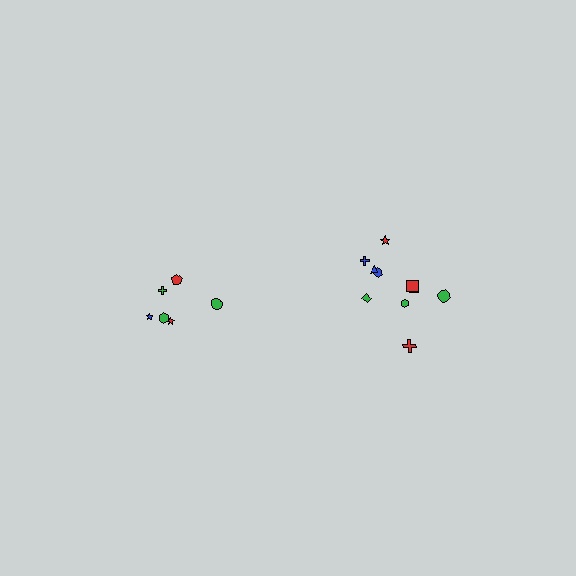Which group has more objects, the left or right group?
The right group.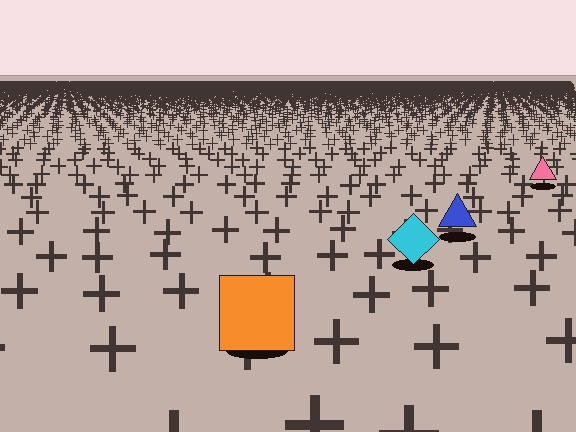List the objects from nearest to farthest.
From nearest to farthest: the orange square, the cyan diamond, the blue triangle, the pink triangle.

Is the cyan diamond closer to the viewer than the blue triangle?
Yes. The cyan diamond is closer — you can tell from the texture gradient: the ground texture is coarser near it.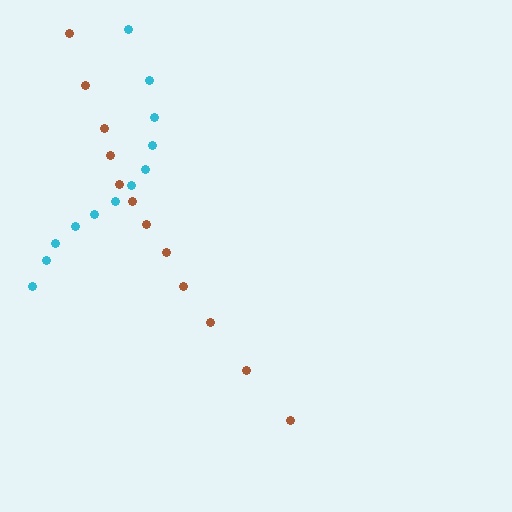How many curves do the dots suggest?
There are 2 distinct paths.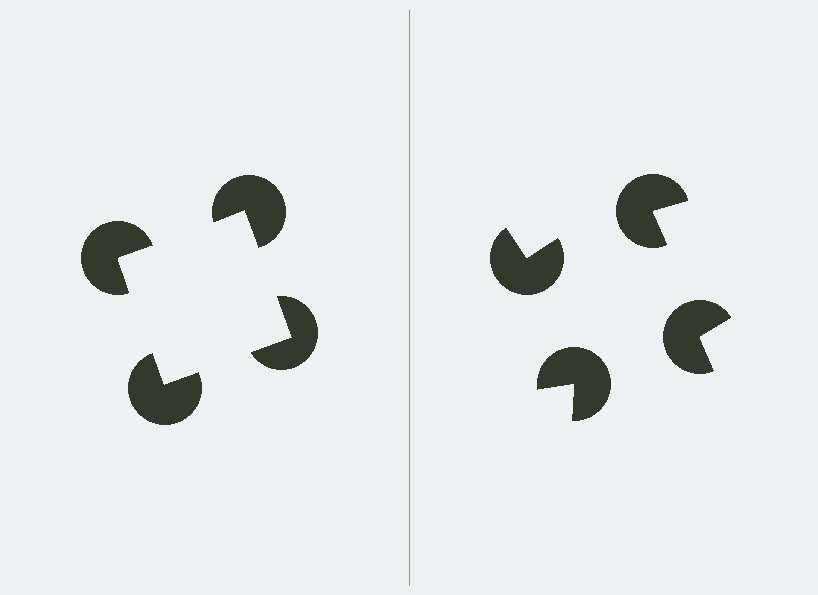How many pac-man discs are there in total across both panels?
8 — 4 on each side.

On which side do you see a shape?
An illusory square appears on the left side. On the right side the wedge cuts are rotated, so no coherent shape forms.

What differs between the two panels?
The pac-man discs are positioned identically on both sides; only the wedge orientations differ. On the left they align to a square; on the right they are misaligned.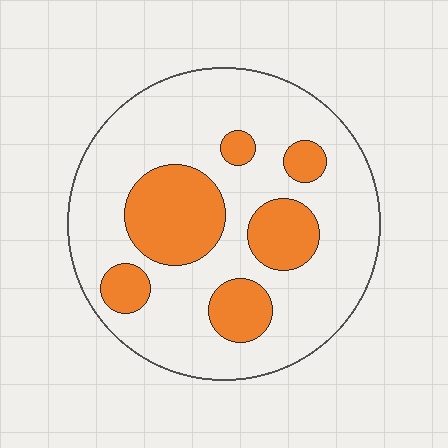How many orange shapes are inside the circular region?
6.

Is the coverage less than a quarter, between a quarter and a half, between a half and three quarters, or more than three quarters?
Between a quarter and a half.